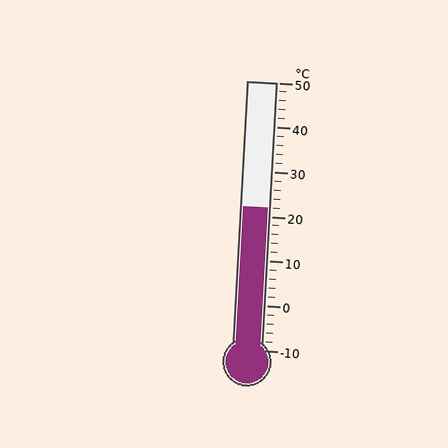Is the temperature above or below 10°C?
The temperature is above 10°C.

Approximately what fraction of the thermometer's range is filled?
The thermometer is filled to approximately 55% of its range.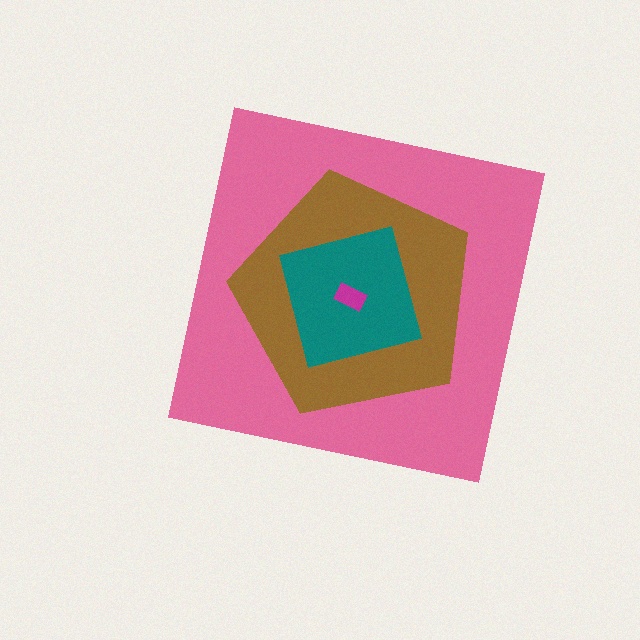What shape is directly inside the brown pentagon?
The teal square.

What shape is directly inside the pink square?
The brown pentagon.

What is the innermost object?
The magenta rectangle.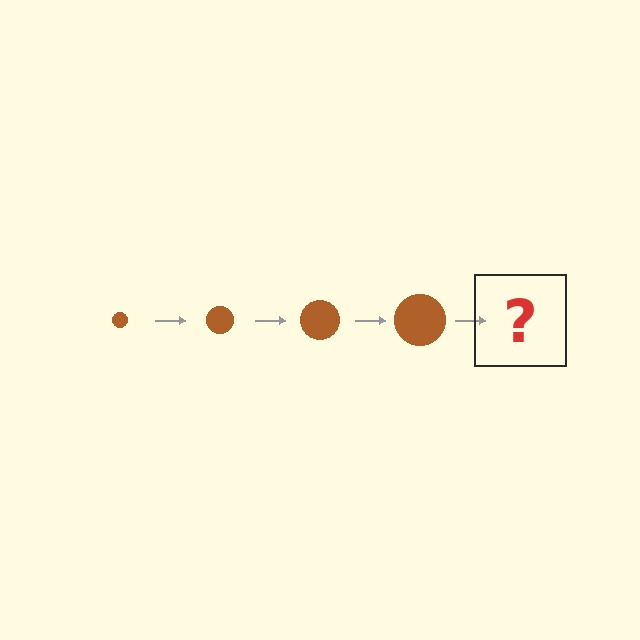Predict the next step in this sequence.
The next step is a brown circle, larger than the previous one.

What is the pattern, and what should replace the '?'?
The pattern is that the circle gets progressively larger each step. The '?' should be a brown circle, larger than the previous one.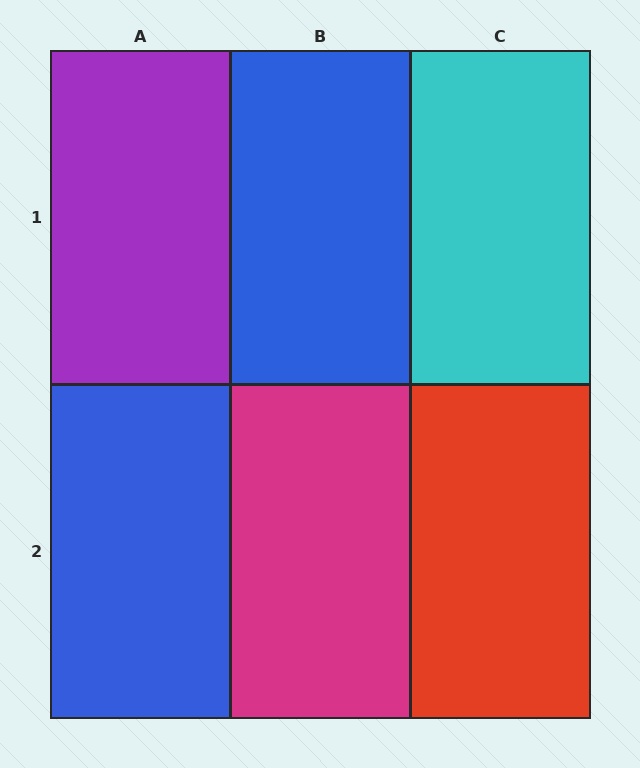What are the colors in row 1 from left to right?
Purple, blue, cyan.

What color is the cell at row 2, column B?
Magenta.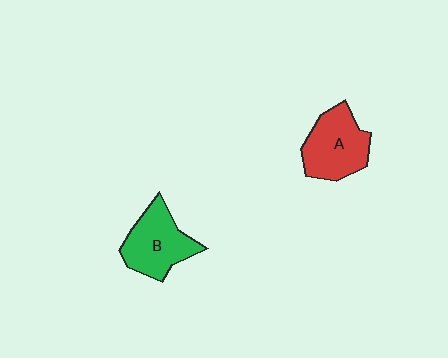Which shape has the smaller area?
Shape B (green).